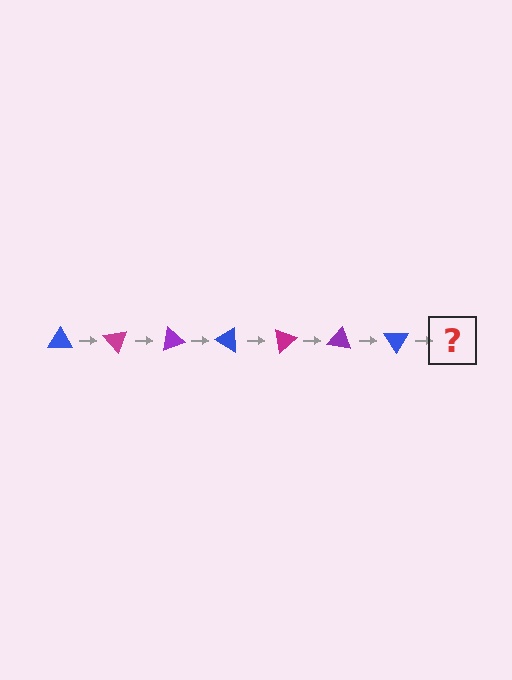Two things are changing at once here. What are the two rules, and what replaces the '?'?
The two rules are that it rotates 50 degrees each step and the color cycles through blue, magenta, and purple. The '?' should be a magenta triangle, rotated 350 degrees from the start.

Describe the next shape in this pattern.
It should be a magenta triangle, rotated 350 degrees from the start.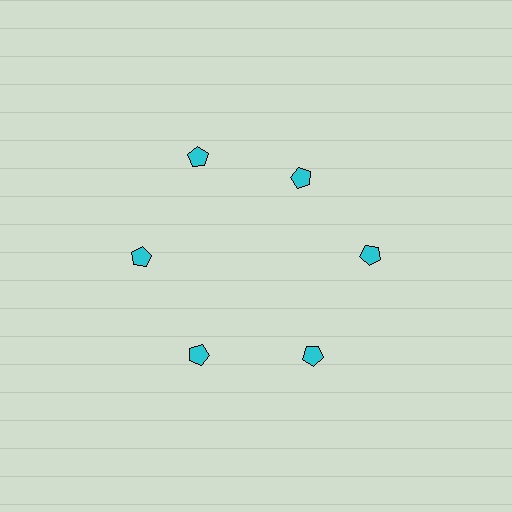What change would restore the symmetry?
The symmetry would be restored by moving it outward, back onto the ring so that all 6 pentagons sit at equal angles and equal distance from the center.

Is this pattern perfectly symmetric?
No. The 6 cyan pentagons are arranged in a ring, but one element near the 1 o'clock position is pulled inward toward the center, breaking the 6-fold rotational symmetry.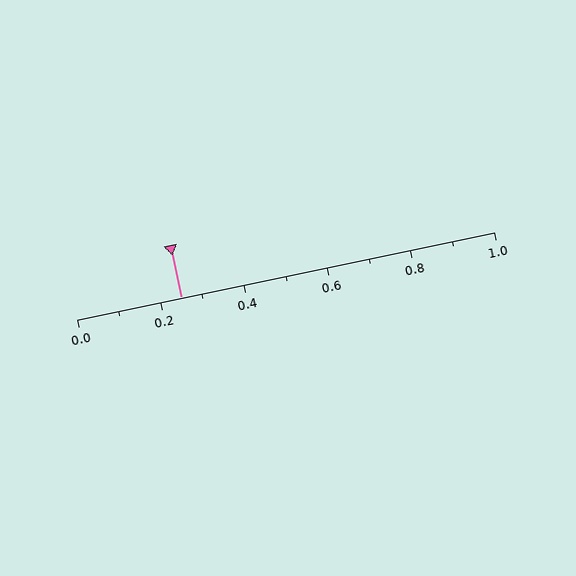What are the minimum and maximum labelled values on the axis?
The axis runs from 0.0 to 1.0.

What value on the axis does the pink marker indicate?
The marker indicates approximately 0.25.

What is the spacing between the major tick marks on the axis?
The major ticks are spaced 0.2 apart.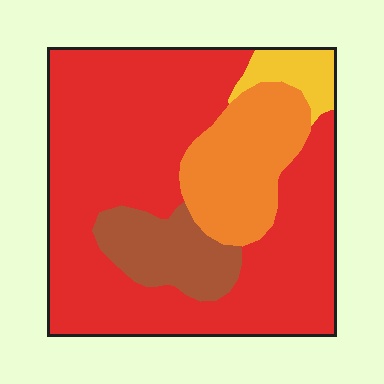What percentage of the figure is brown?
Brown covers 11% of the figure.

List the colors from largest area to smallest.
From largest to smallest: red, orange, brown, yellow.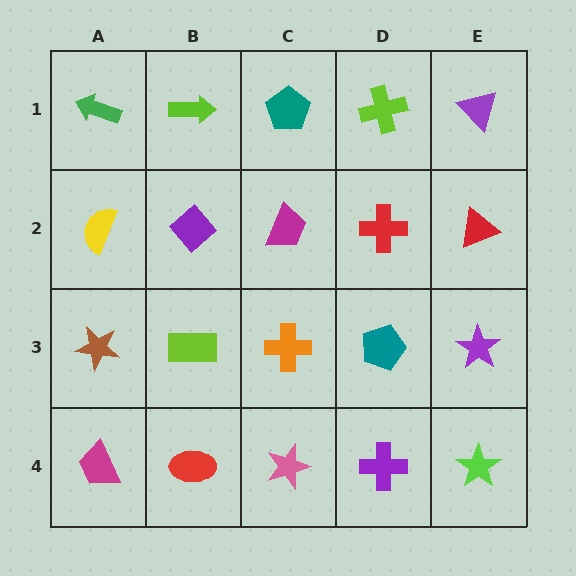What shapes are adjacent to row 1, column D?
A red cross (row 2, column D), a teal pentagon (row 1, column C), a purple triangle (row 1, column E).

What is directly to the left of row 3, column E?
A teal pentagon.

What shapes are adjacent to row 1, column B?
A purple diamond (row 2, column B), a green arrow (row 1, column A), a teal pentagon (row 1, column C).